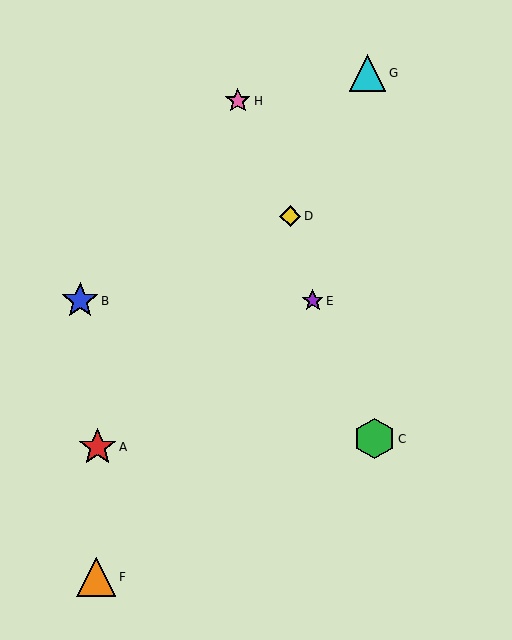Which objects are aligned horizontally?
Objects B, E are aligned horizontally.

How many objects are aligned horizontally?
2 objects (B, E) are aligned horizontally.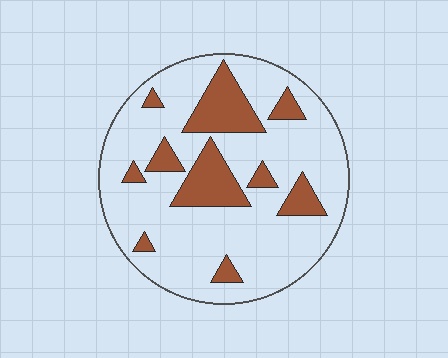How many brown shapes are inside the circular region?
10.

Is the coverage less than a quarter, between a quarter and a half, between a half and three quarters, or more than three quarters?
Less than a quarter.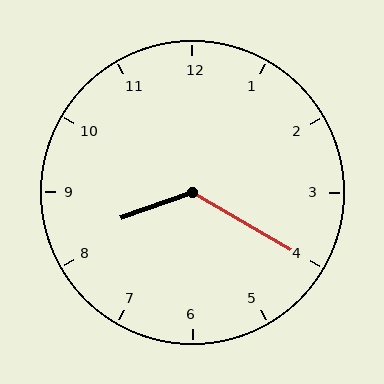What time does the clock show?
8:20.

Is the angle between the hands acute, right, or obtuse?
It is obtuse.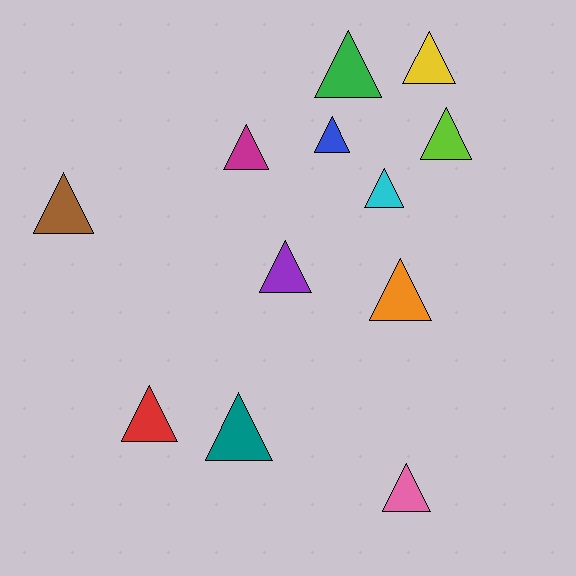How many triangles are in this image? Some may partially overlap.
There are 12 triangles.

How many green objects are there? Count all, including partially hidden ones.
There is 1 green object.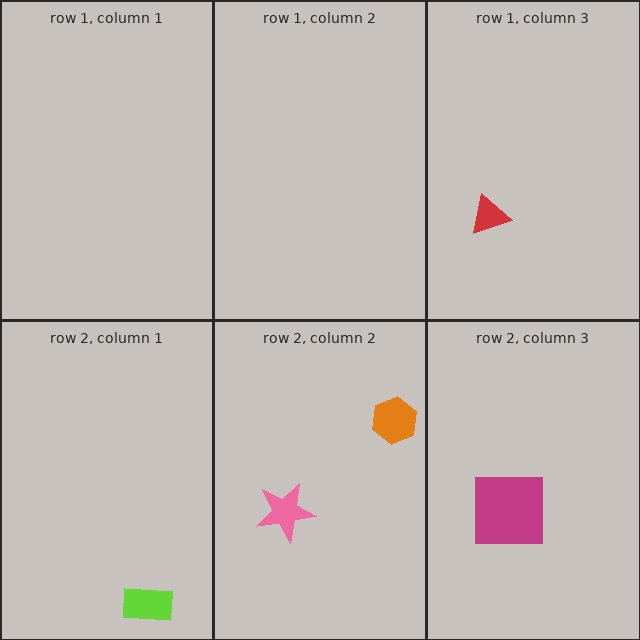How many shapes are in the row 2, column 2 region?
2.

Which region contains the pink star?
The row 2, column 2 region.